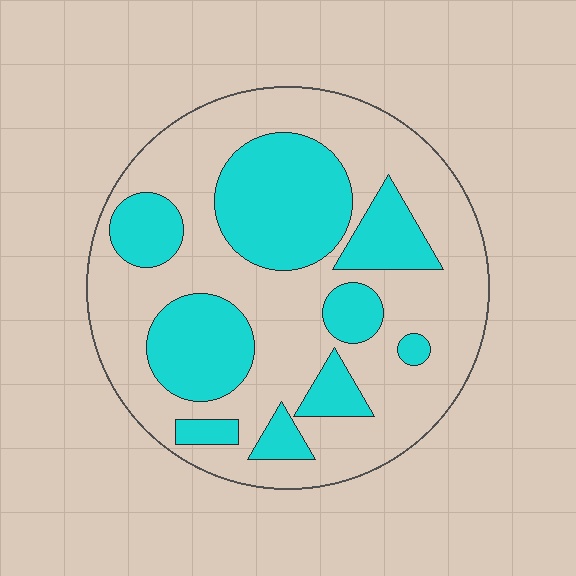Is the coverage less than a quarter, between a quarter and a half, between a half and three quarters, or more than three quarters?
Between a quarter and a half.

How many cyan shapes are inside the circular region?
9.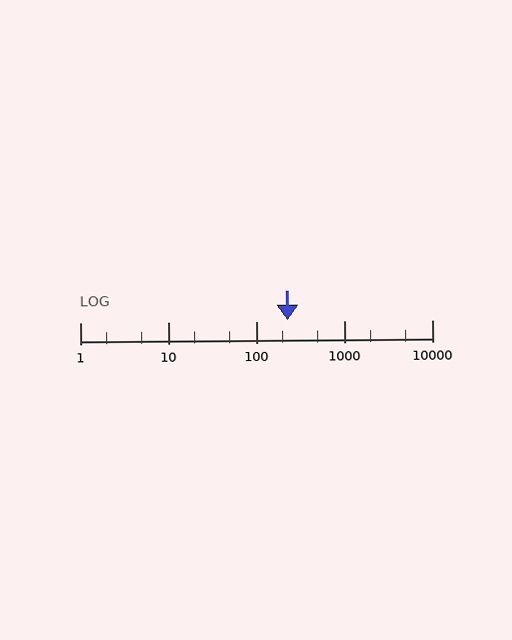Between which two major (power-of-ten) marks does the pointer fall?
The pointer is between 100 and 1000.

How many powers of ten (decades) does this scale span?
The scale spans 4 decades, from 1 to 10000.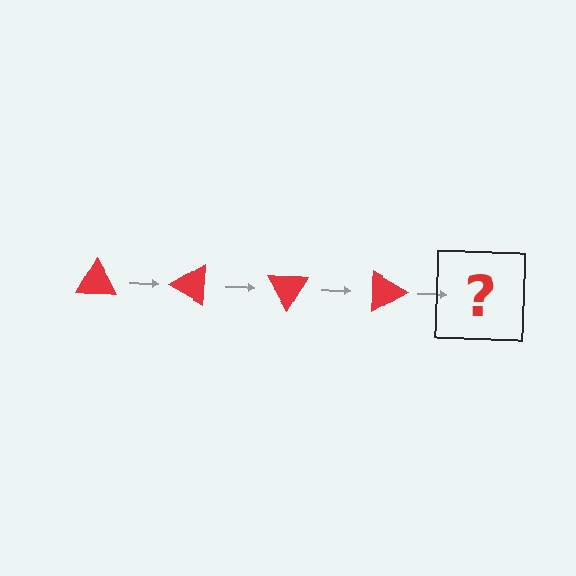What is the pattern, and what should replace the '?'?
The pattern is that the triangle rotates 30 degrees each step. The '?' should be a red triangle rotated 120 degrees.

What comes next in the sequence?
The next element should be a red triangle rotated 120 degrees.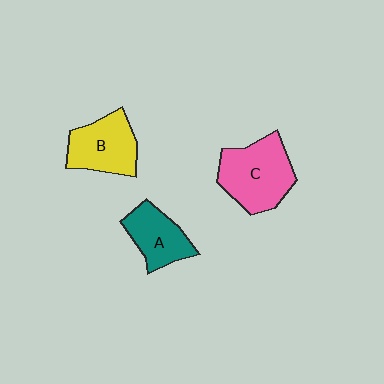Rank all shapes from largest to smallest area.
From largest to smallest: C (pink), B (yellow), A (teal).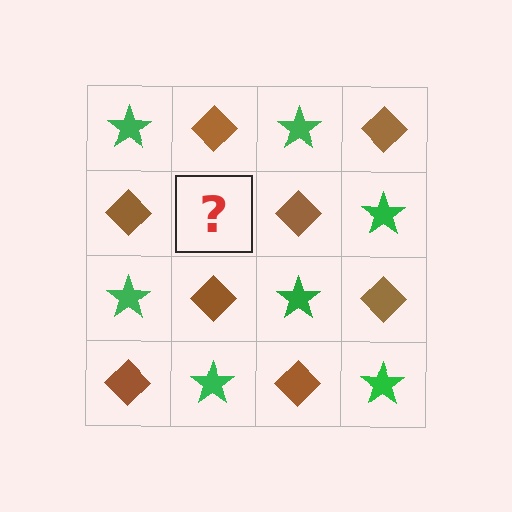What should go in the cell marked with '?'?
The missing cell should contain a green star.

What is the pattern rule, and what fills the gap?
The rule is that it alternates green star and brown diamond in a checkerboard pattern. The gap should be filled with a green star.